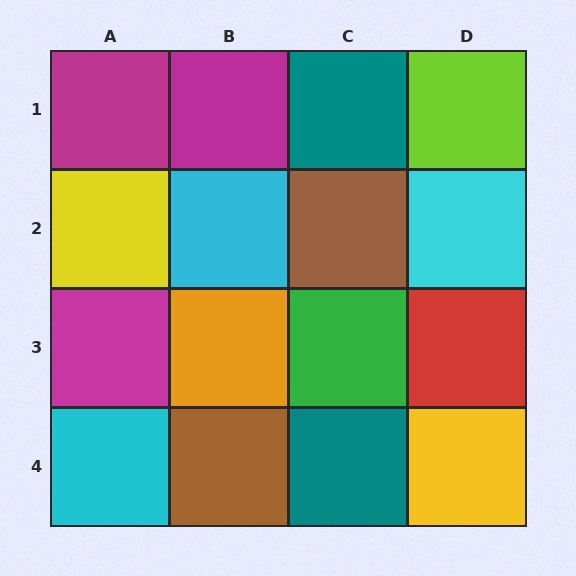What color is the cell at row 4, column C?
Teal.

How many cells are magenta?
3 cells are magenta.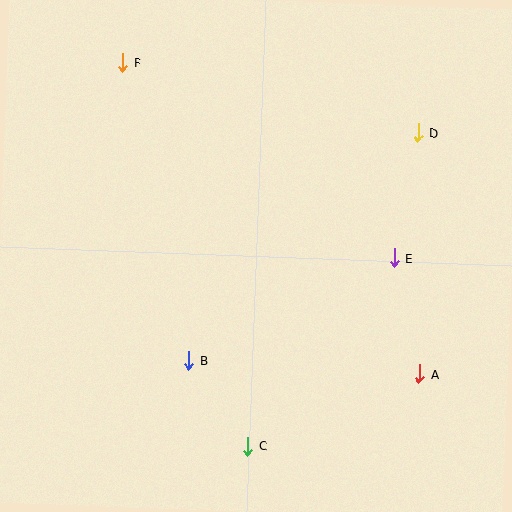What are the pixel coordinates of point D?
Point D is at (418, 132).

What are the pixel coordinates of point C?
Point C is at (247, 446).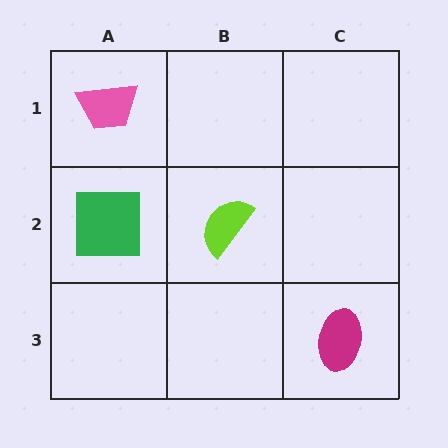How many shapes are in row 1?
1 shape.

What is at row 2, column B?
A lime semicircle.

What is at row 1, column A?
A pink trapezoid.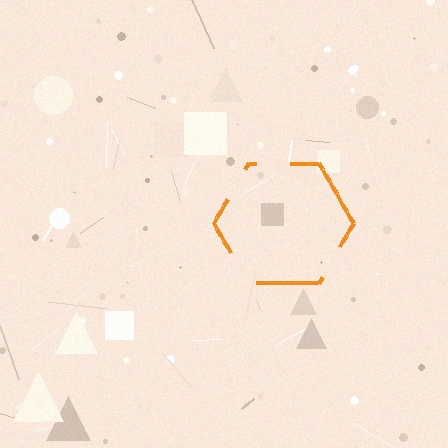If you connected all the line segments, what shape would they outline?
They would outline a hexagon.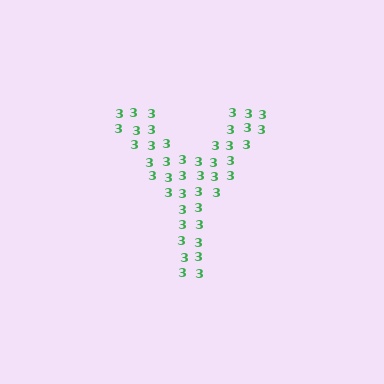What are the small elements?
The small elements are digit 3's.